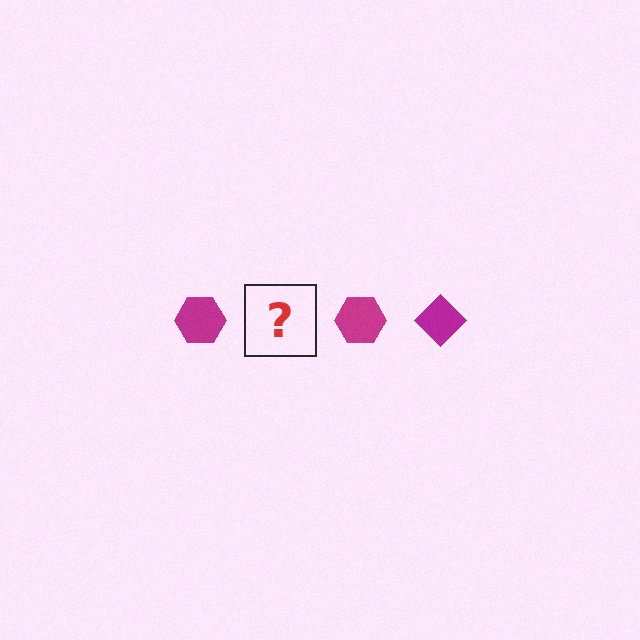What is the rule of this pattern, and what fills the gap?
The rule is that the pattern cycles through hexagon, diamond shapes in magenta. The gap should be filled with a magenta diamond.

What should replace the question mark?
The question mark should be replaced with a magenta diamond.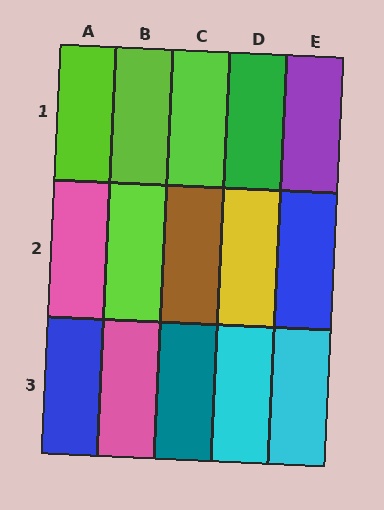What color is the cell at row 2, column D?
Yellow.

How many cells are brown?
1 cell is brown.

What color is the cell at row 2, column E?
Blue.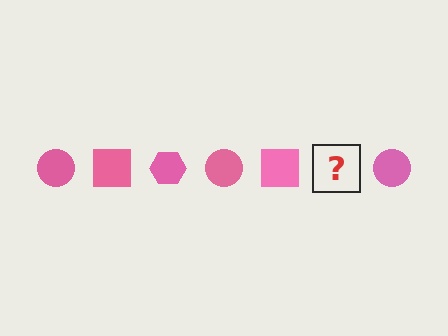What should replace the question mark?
The question mark should be replaced with a pink hexagon.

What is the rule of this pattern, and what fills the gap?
The rule is that the pattern cycles through circle, square, hexagon shapes in pink. The gap should be filled with a pink hexagon.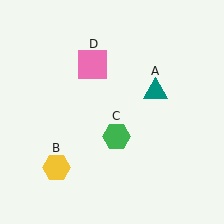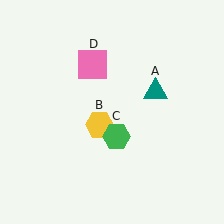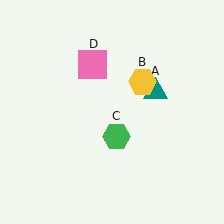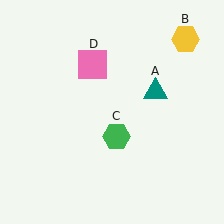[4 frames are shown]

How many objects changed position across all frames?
1 object changed position: yellow hexagon (object B).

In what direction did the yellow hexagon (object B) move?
The yellow hexagon (object B) moved up and to the right.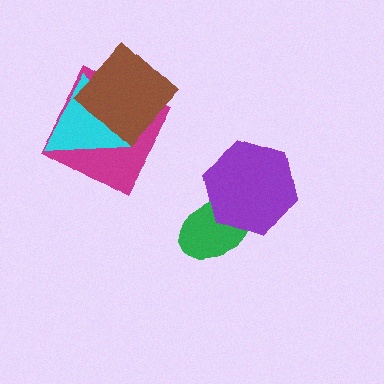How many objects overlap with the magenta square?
2 objects overlap with the magenta square.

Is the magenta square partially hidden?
Yes, it is partially covered by another shape.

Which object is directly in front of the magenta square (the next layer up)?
The cyan triangle is directly in front of the magenta square.